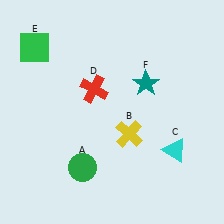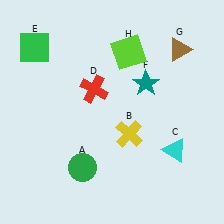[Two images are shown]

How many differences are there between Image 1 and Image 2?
There are 2 differences between the two images.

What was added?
A brown triangle (G), a lime square (H) were added in Image 2.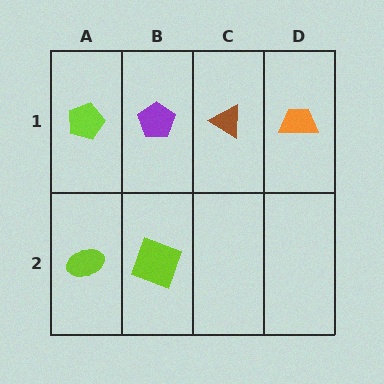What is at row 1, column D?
An orange trapezoid.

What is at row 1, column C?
A brown triangle.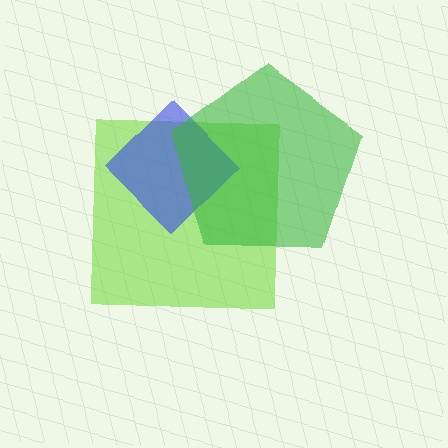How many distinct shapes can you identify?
There are 3 distinct shapes: a lime square, a blue diamond, a green pentagon.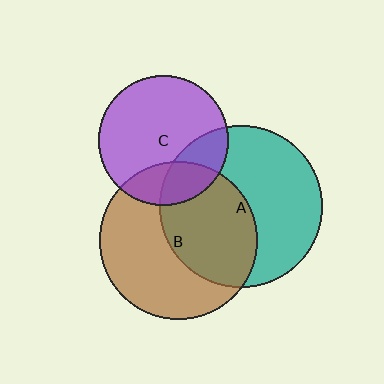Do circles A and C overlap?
Yes.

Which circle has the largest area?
Circle A (teal).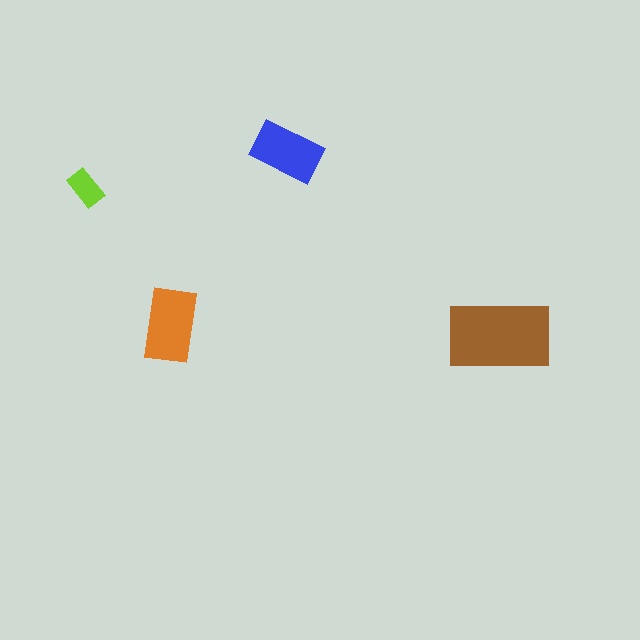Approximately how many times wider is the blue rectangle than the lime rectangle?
About 2 times wider.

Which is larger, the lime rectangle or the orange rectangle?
The orange one.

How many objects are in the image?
There are 4 objects in the image.